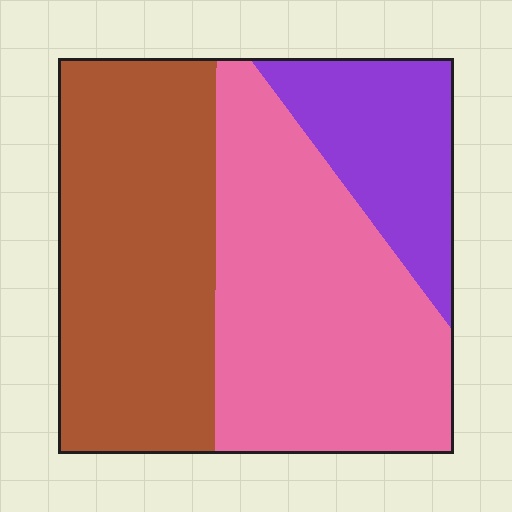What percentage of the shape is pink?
Pink covers about 40% of the shape.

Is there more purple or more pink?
Pink.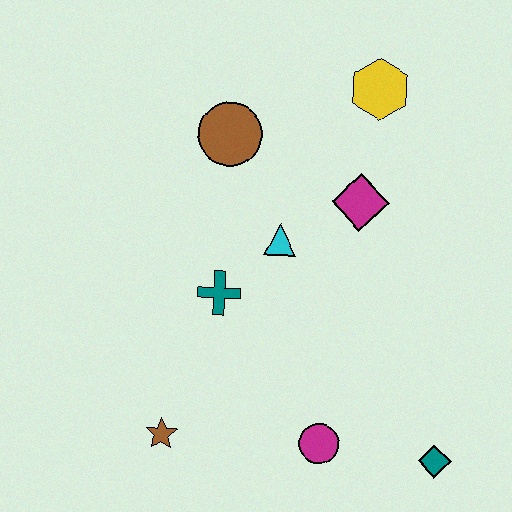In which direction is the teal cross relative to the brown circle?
The teal cross is below the brown circle.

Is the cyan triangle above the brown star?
Yes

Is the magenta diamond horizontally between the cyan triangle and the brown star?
No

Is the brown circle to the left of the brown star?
No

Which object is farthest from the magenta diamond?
The brown star is farthest from the magenta diamond.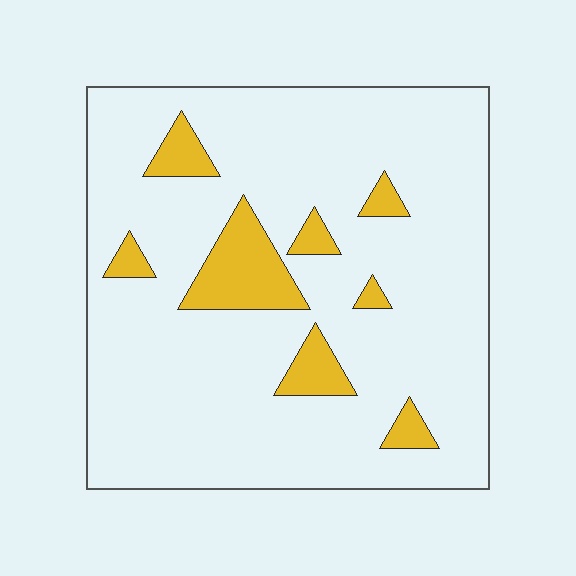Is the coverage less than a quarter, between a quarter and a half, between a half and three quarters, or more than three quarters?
Less than a quarter.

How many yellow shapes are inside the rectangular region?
8.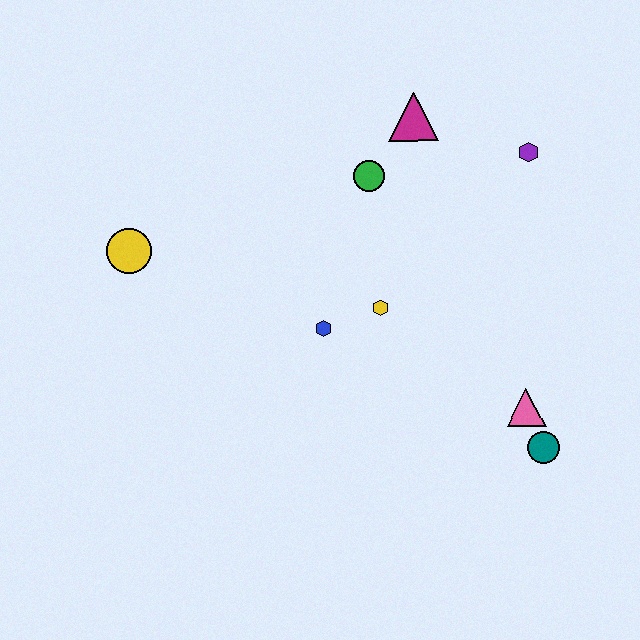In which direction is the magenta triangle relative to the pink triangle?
The magenta triangle is above the pink triangle.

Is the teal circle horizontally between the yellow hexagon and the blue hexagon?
No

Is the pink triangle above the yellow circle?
No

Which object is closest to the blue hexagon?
The yellow hexagon is closest to the blue hexagon.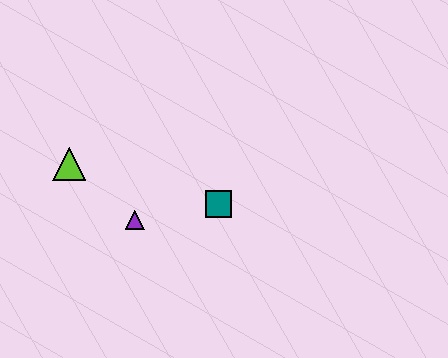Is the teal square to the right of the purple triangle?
Yes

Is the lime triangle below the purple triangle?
No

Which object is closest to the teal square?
The purple triangle is closest to the teal square.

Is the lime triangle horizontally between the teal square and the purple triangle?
No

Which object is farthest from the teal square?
The lime triangle is farthest from the teal square.